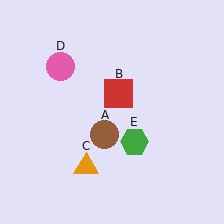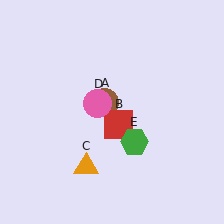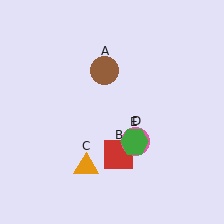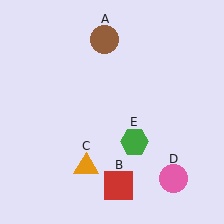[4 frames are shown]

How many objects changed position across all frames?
3 objects changed position: brown circle (object A), red square (object B), pink circle (object D).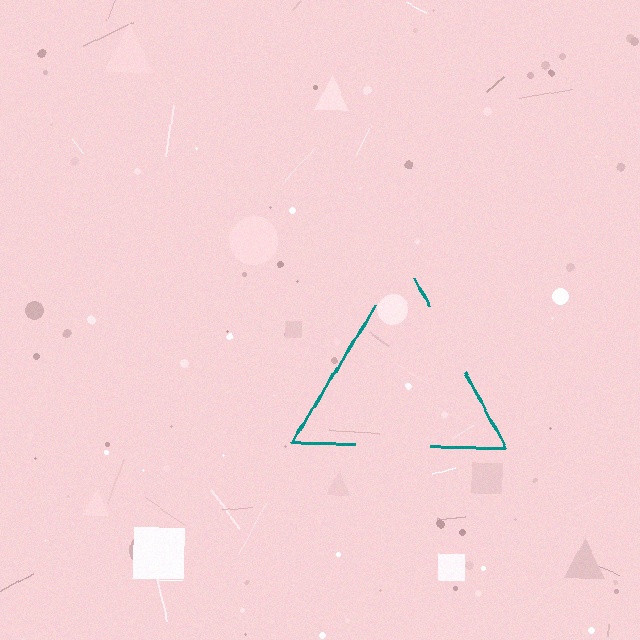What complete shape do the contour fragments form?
The contour fragments form a triangle.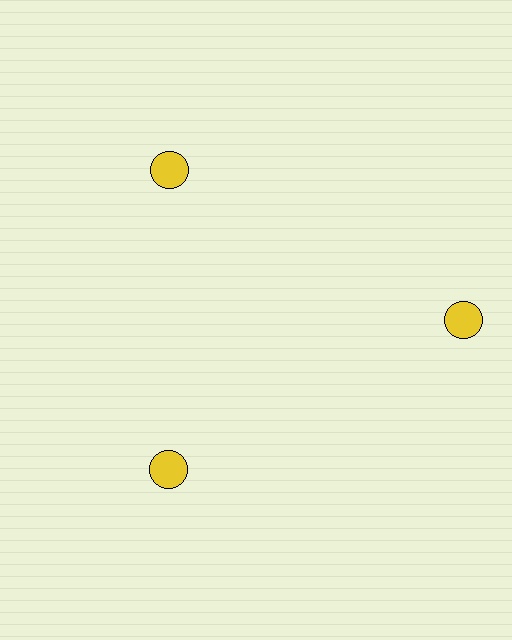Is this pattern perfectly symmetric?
No. The 3 yellow circles are arranged in a ring, but one element near the 3 o'clock position is pushed outward from the center, breaking the 3-fold rotational symmetry.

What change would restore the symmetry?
The symmetry would be restored by moving it inward, back onto the ring so that all 3 circles sit at equal angles and equal distance from the center.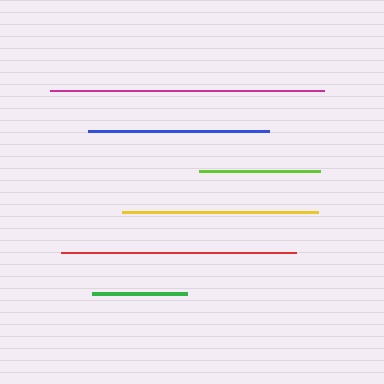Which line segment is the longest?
The magenta line is the longest at approximately 275 pixels.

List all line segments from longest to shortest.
From longest to shortest: magenta, red, yellow, blue, lime, green.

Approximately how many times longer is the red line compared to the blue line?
The red line is approximately 1.3 times the length of the blue line.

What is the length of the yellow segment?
The yellow segment is approximately 196 pixels long.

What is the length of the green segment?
The green segment is approximately 95 pixels long.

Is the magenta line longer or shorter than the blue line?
The magenta line is longer than the blue line.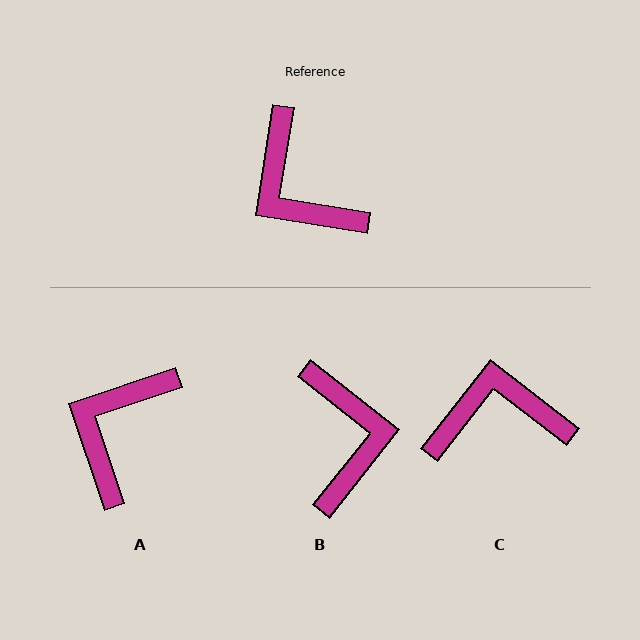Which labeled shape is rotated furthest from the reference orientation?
B, about 151 degrees away.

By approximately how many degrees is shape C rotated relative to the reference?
Approximately 119 degrees clockwise.